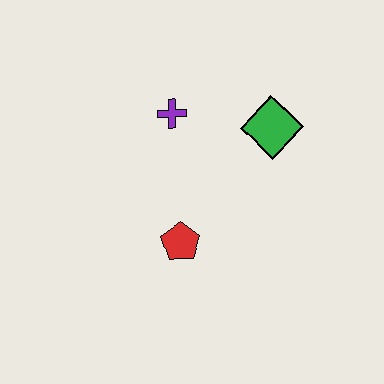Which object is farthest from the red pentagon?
The green diamond is farthest from the red pentagon.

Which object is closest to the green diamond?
The purple cross is closest to the green diamond.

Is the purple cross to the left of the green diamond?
Yes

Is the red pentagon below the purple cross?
Yes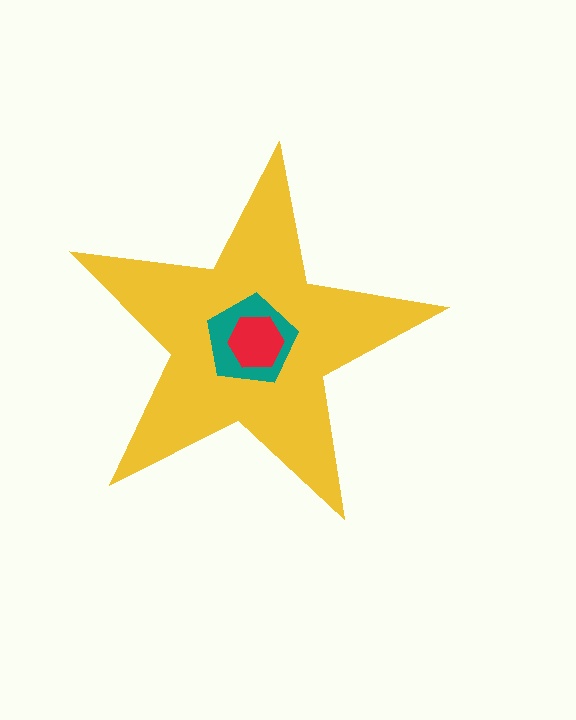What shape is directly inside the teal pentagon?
The red hexagon.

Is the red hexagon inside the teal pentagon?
Yes.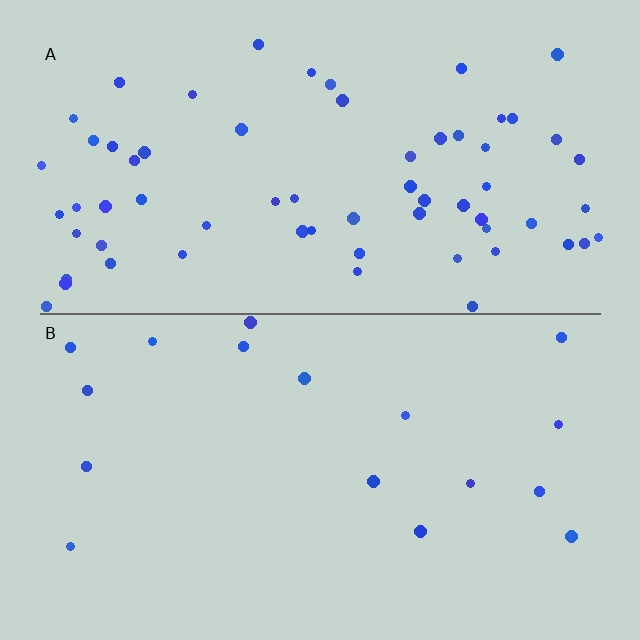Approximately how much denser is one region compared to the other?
Approximately 3.7× — region A over region B.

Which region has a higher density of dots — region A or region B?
A (the top).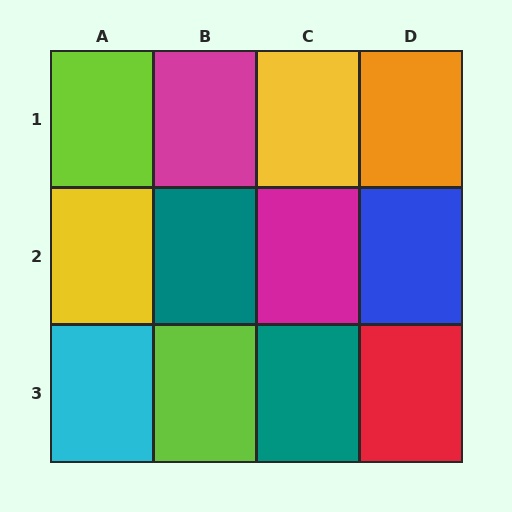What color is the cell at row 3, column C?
Teal.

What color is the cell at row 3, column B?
Lime.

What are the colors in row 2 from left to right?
Yellow, teal, magenta, blue.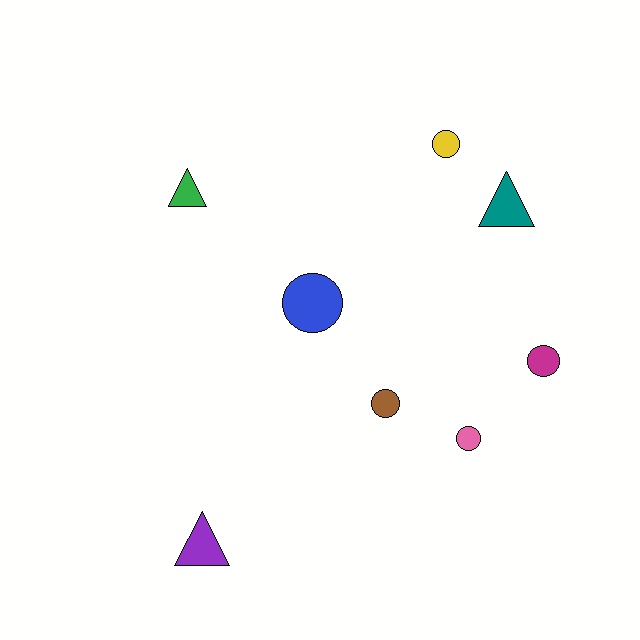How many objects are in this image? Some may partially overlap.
There are 8 objects.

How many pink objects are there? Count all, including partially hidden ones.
There is 1 pink object.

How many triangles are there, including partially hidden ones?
There are 3 triangles.